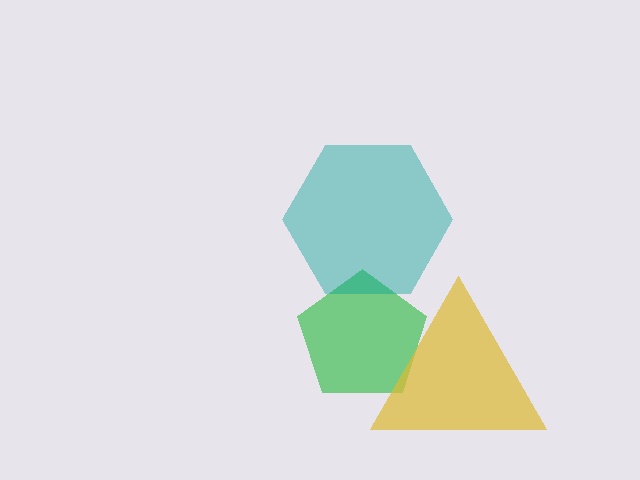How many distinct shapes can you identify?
There are 3 distinct shapes: a green pentagon, a yellow triangle, a teal hexagon.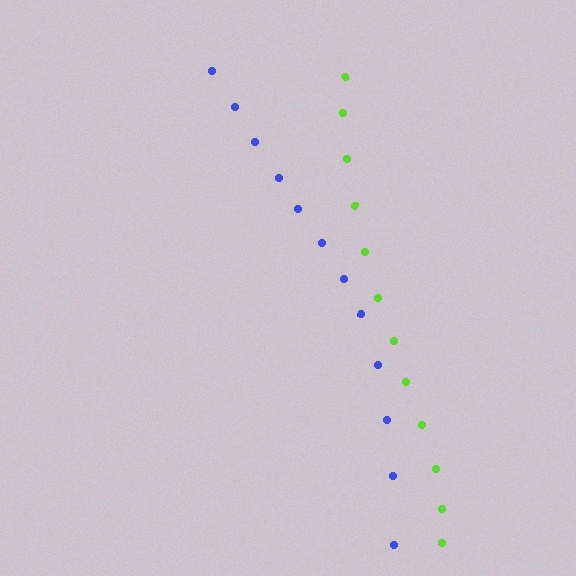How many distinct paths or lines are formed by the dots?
There are 2 distinct paths.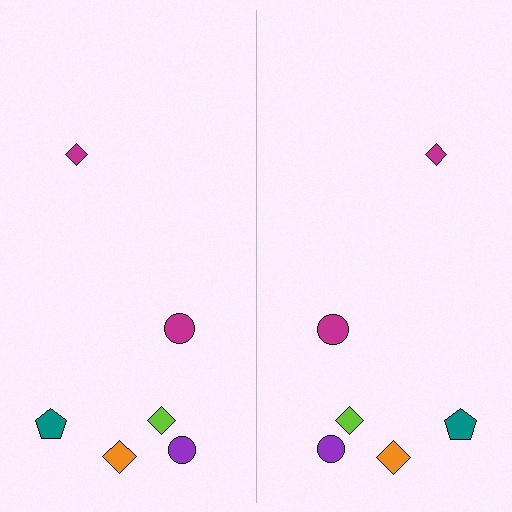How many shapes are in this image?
There are 12 shapes in this image.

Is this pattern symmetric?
Yes, this pattern has bilateral (reflection) symmetry.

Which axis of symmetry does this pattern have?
The pattern has a vertical axis of symmetry running through the center of the image.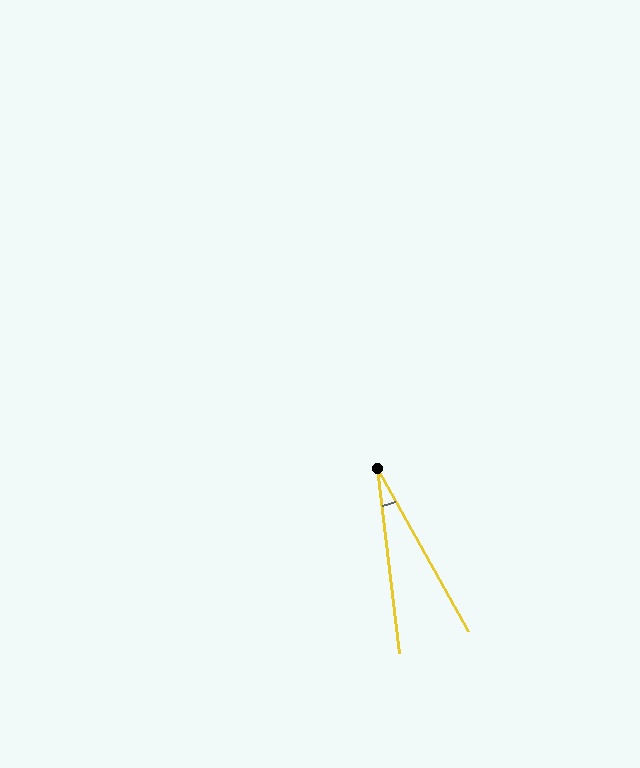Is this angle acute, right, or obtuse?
It is acute.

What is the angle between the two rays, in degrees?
Approximately 23 degrees.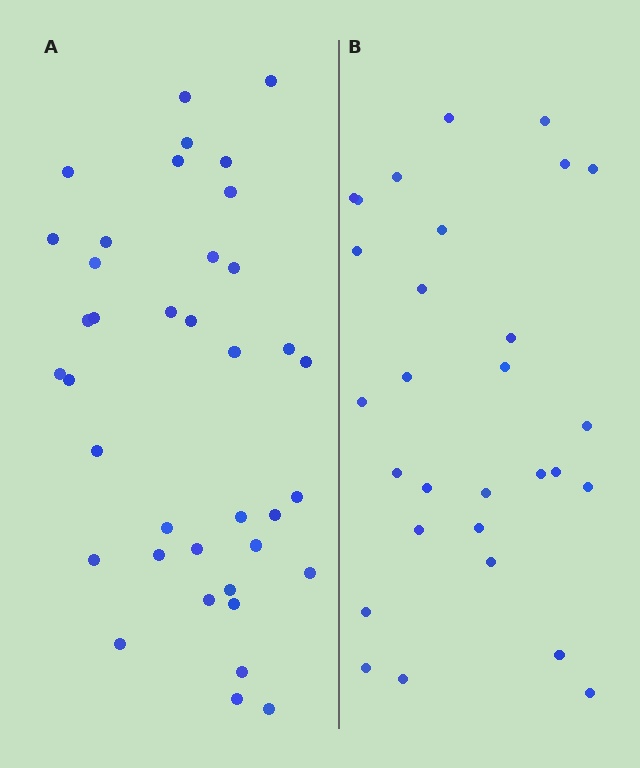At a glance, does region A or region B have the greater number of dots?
Region A (the left region) has more dots.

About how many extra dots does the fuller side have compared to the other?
Region A has roughly 8 or so more dots than region B.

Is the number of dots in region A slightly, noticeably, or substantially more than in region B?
Region A has noticeably more, but not dramatically so. The ratio is roughly 1.3 to 1.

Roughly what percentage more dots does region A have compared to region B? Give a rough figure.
About 30% more.